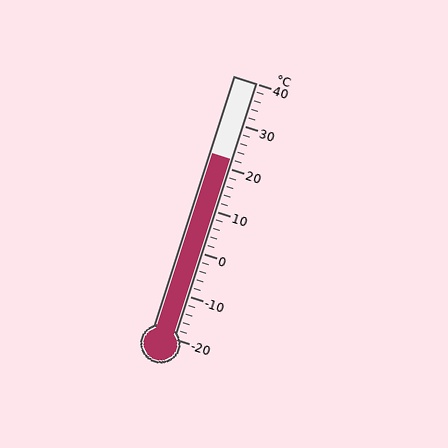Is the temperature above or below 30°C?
The temperature is below 30°C.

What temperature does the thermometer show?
The thermometer shows approximately 22°C.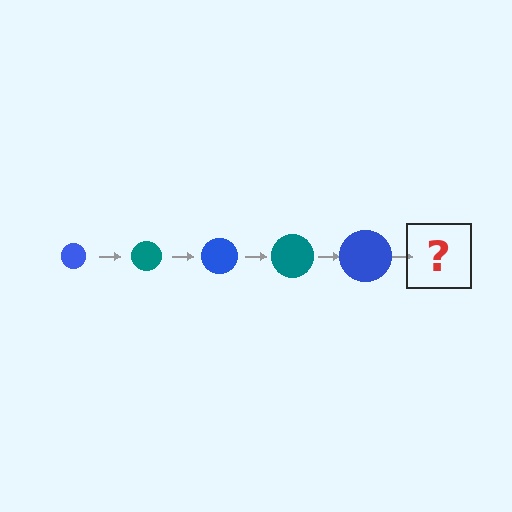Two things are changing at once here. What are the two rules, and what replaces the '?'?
The two rules are that the circle grows larger each step and the color cycles through blue and teal. The '?' should be a teal circle, larger than the previous one.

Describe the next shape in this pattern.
It should be a teal circle, larger than the previous one.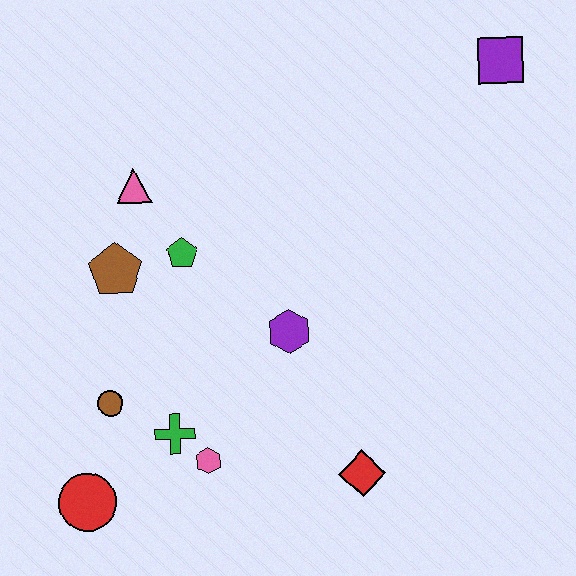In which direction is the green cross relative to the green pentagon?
The green cross is below the green pentagon.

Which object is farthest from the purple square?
The red circle is farthest from the purple square.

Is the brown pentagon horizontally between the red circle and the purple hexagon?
Yes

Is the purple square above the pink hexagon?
Yes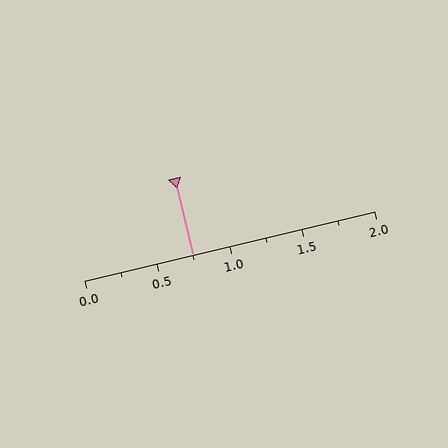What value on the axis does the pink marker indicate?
The marker indicates approximately 0.75.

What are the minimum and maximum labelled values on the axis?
The axis runs from 0.0 to 2.0.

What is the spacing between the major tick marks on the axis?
The major ticks are spaced 0.5 apart.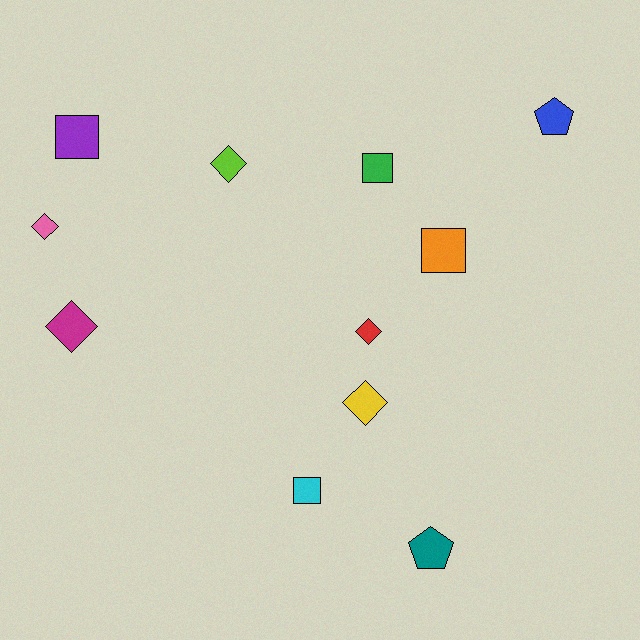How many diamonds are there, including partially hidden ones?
There are 5 diamonds.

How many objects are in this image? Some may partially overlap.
There are 11 objects.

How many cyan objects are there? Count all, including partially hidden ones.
There is 1 cyan object.